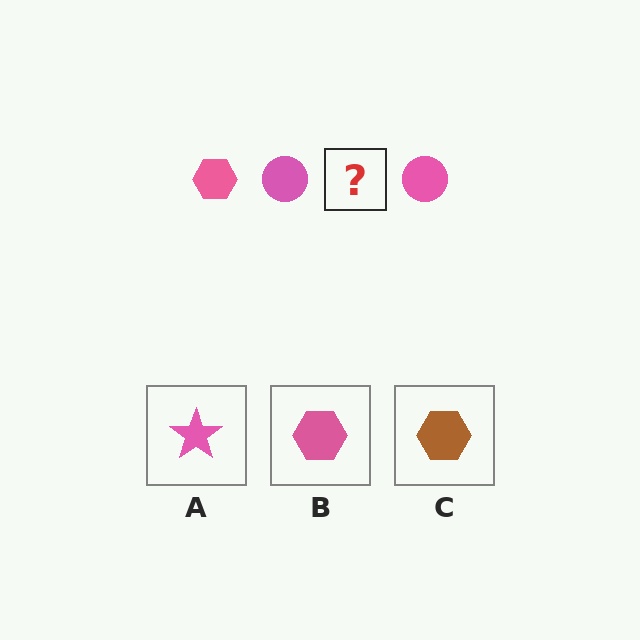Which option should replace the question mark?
Option B.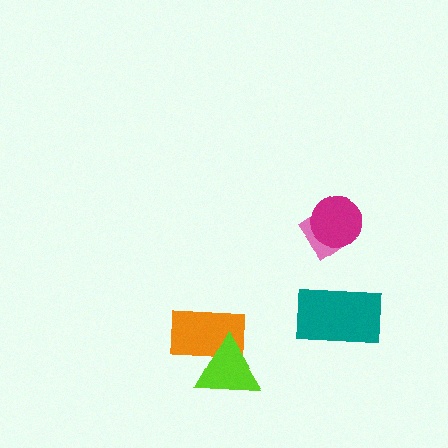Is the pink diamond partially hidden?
Yes, it is partially covered by another shape.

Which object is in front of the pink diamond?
The magenta circle is in front of the pink diamond.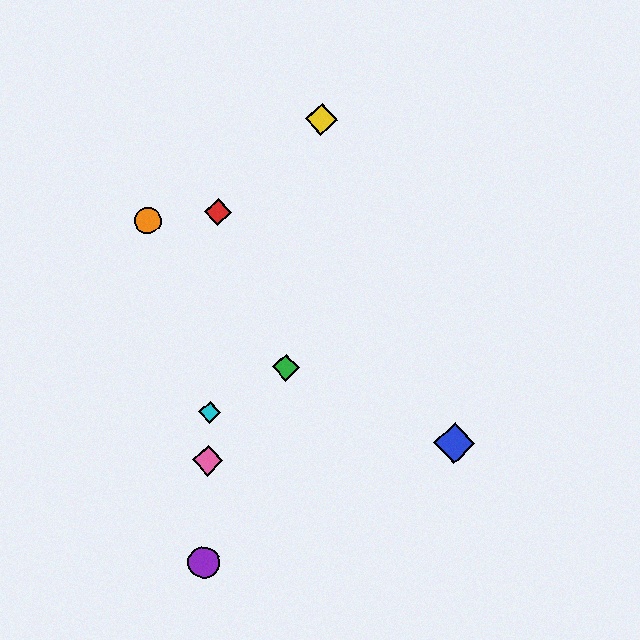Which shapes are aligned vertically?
The red diamond, the purple circle, the cyan diamond, the pink diamond are aligned vertically.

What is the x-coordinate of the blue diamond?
The blue diamond is at x≈455.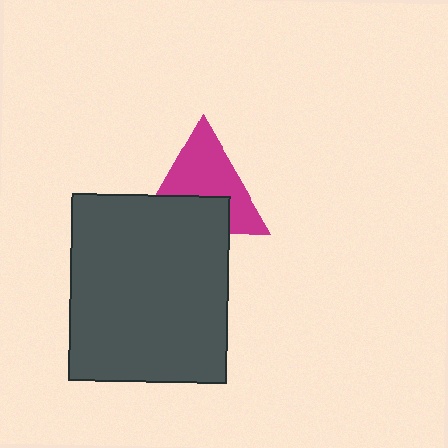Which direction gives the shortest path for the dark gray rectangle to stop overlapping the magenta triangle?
Moving down gives the shortest separation.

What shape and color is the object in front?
The object in front is a dark gray rectangle.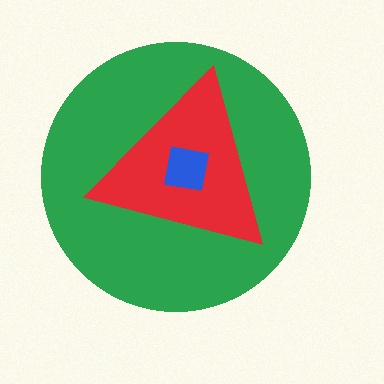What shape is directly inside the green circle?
The red triangle.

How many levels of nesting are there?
3.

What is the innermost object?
The blue square.